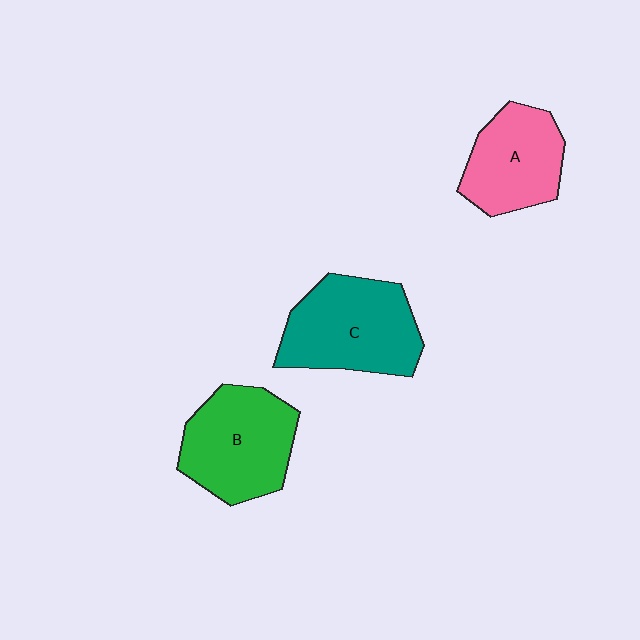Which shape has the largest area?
Shape C (teal).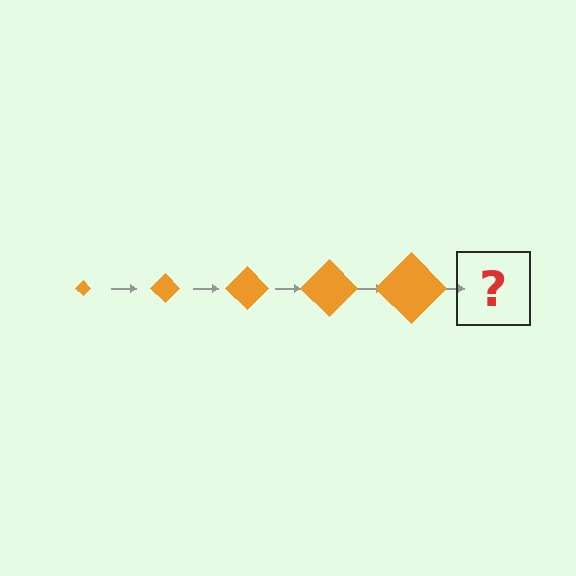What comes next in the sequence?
The next element should be an orange diamond, larger than the previous one.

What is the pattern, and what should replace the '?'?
The pattern is that the diamond gets progressively larger each step. The '?' should be an orange diamond, larger than the previous one.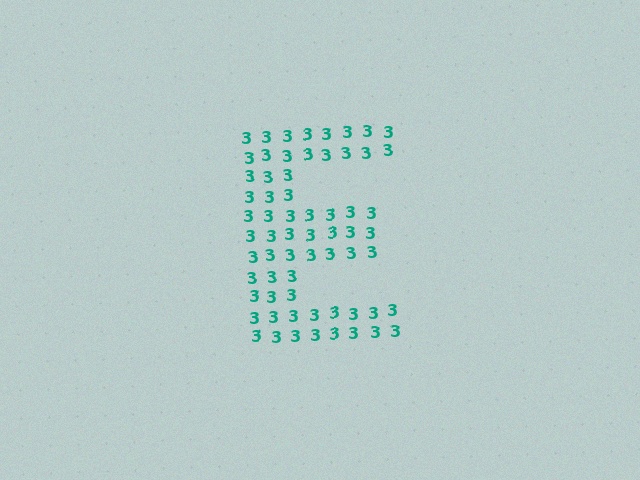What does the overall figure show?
The overall figure shows the letter E.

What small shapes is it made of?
It is made of small digit 3's.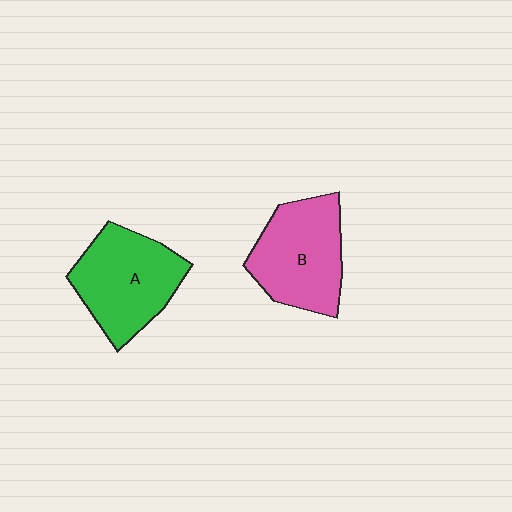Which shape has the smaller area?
Shape B (pink).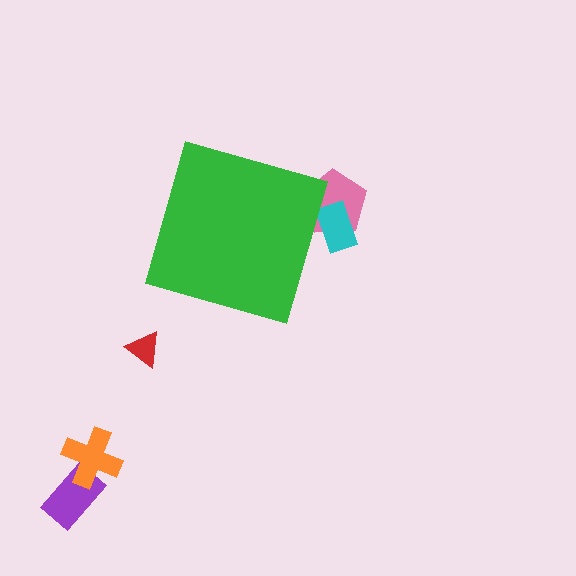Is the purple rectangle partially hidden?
No, the purple rectangle is fully visible.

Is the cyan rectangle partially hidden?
Yes, the cyan rectangle is partially hidden behind the green diamond.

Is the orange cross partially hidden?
No, the orange cross is fully visible.